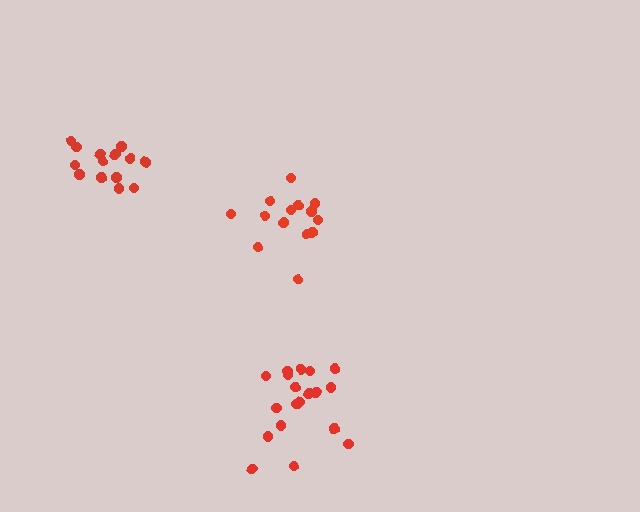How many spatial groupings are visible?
There are 3 spatial groupings.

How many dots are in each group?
Group 1: 15 dots, Group 2: 19 dots, Group 3: 14 dots (48 total).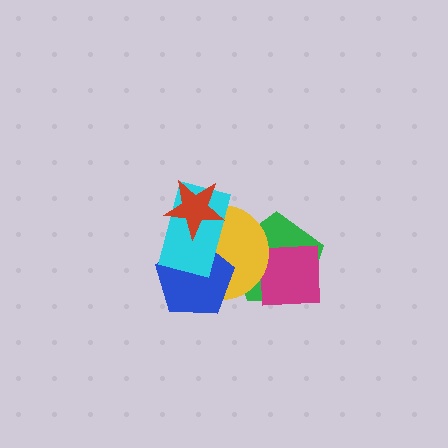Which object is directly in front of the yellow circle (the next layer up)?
The blue pentagon is directly in front of the yellow circle.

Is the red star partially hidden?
No, no other shape covers it.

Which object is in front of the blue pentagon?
The cyan rectangle is in front of the blue pentagon.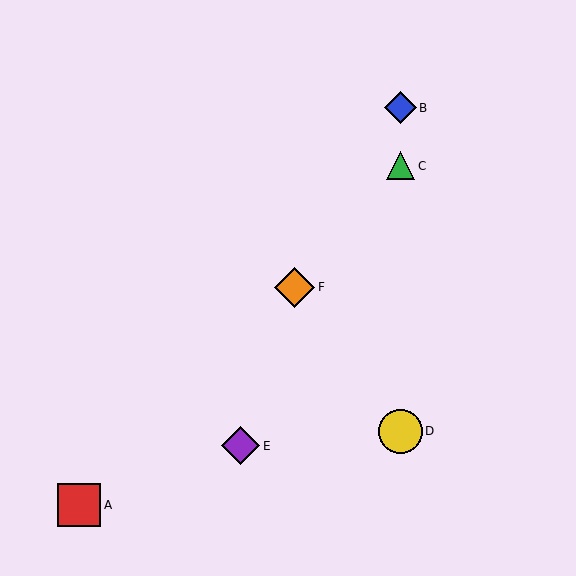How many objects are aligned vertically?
3 objects (B, C, D) are aligned vertically.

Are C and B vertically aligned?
Yes, both are at x≈400.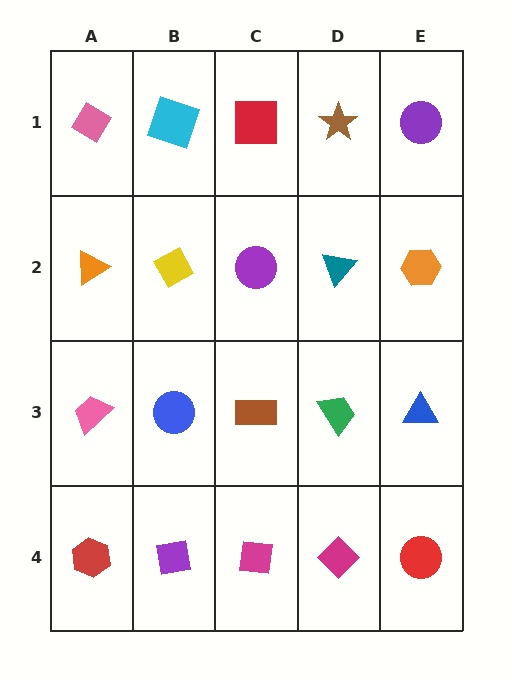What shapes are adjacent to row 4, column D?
A green trapezoid (row 3, column D), a magenta square (row 4, column C), a red circle (row 4, column E).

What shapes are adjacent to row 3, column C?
A purple circle (row 2, column C), a magenta square (row 4, column C), a blue circle (row 3, column B), a green trapezoid (row 3, column D).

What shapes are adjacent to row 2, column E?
A purple circle (row 1, column E), a blue triangle (row 3, column E), a teal triangle (row 2, column D).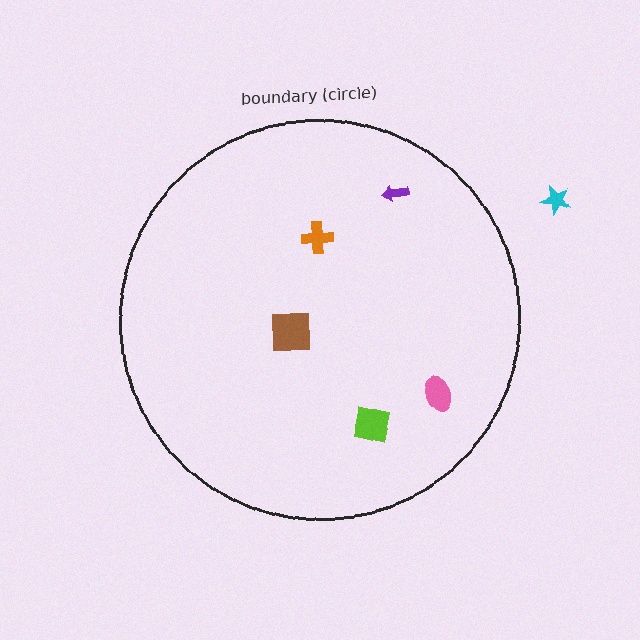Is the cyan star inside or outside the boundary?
Outside.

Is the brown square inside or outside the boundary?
Inside.